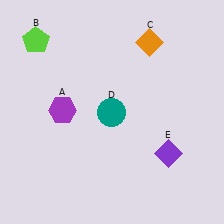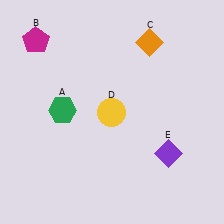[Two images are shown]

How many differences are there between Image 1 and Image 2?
There are 3 differences between the two images.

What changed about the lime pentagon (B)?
In Image 1, B is lime. In Image 2, it changed to magenta.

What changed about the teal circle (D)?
In Image 1, D is teal. In Image 2, it changed to yellow.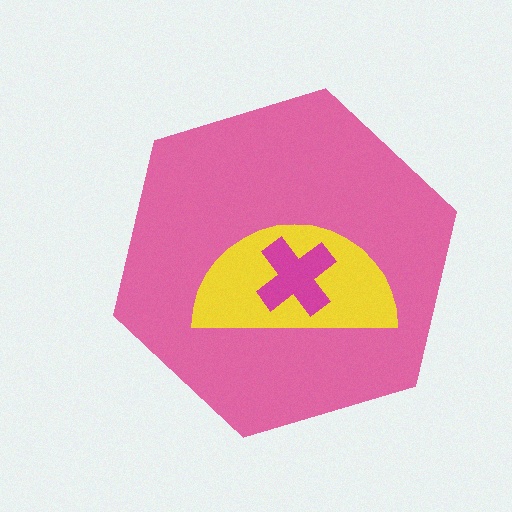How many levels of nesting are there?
3.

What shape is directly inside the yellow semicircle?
The magenta cross.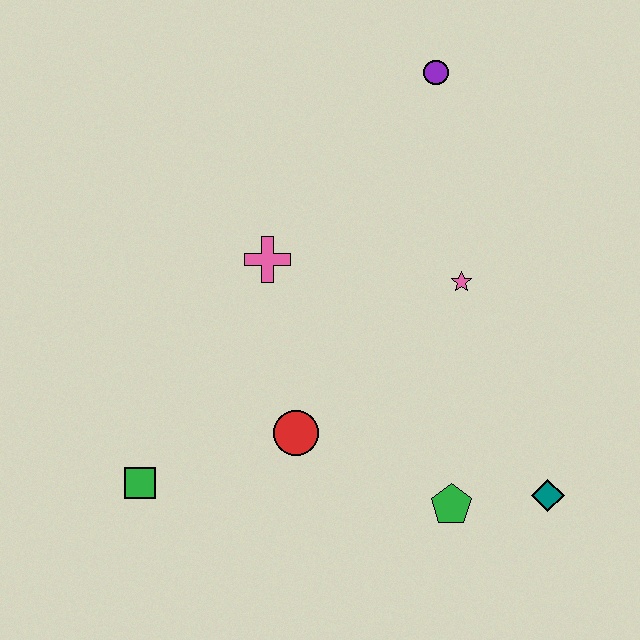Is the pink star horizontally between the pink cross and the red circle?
No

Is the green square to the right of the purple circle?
No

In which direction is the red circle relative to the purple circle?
The red circle is below the purple circle.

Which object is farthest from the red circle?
The purple circle is farthest from the red circle.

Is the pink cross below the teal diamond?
No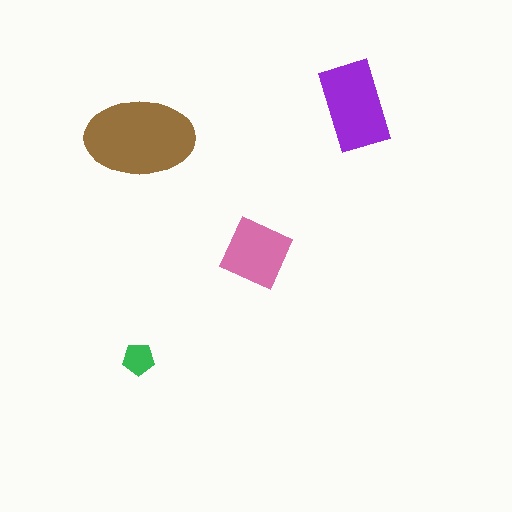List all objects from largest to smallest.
The brown ellipse, the purple rectangle, the pink diamond, the green pentagon.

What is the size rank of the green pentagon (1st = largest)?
4th.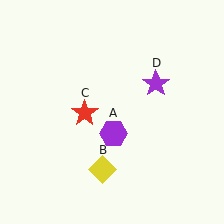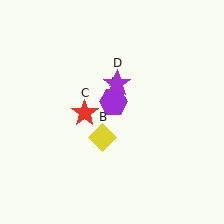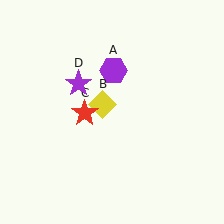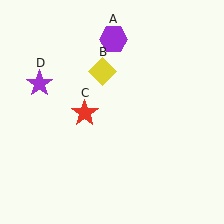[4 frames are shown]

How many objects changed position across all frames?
3 objects changed position: purple hexagon (object A), yellow diamond (object B), purple star (object D).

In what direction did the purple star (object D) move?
The purple star (object D) moved left.